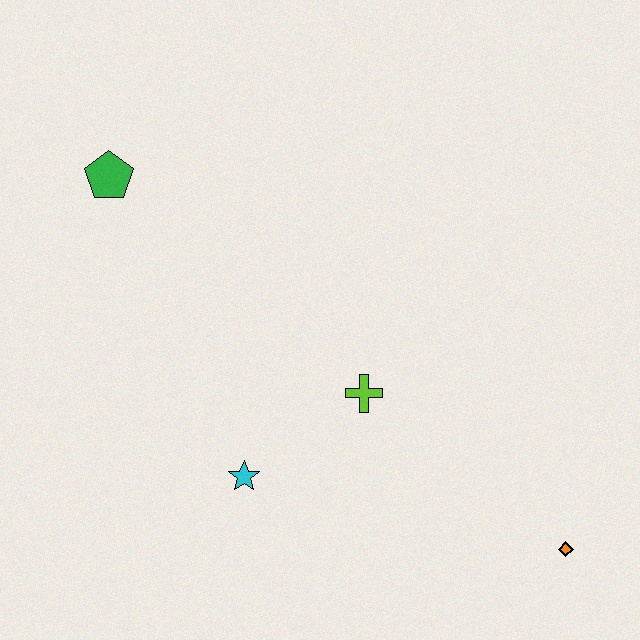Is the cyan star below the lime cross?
Yes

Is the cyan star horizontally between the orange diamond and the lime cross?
No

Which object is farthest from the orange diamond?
The green pentagon is farthest from the orange diamond.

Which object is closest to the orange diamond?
The lime cross is closest to the orange diamond.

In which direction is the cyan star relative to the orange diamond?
The cyan star is to the left of the orange diamond.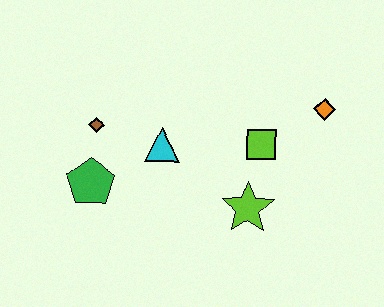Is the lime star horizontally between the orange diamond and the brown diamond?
Yes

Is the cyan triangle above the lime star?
Yes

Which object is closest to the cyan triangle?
The brown diamond is closest to the cyan triangle.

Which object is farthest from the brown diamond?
The orange diamond is farthest from the brown diamond.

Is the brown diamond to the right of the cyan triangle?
No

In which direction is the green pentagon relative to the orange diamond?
The green pentagon is to the left of the orange diamond.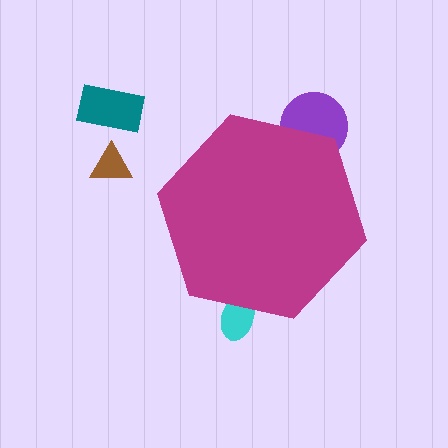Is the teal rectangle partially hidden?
No, the teal rectangle is fully visible.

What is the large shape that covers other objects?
A magenta hexagon.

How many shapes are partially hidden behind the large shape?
2 shapes are partially hidden.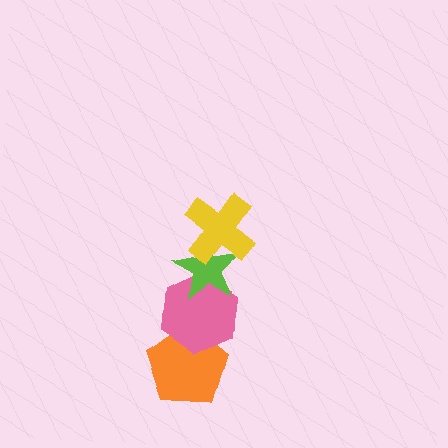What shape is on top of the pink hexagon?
The lime star is on top of the pink hexagon.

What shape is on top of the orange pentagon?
The pink hexagon is on top of the orange pentagon.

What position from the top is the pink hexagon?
The pink hexagon is 3rd from the top.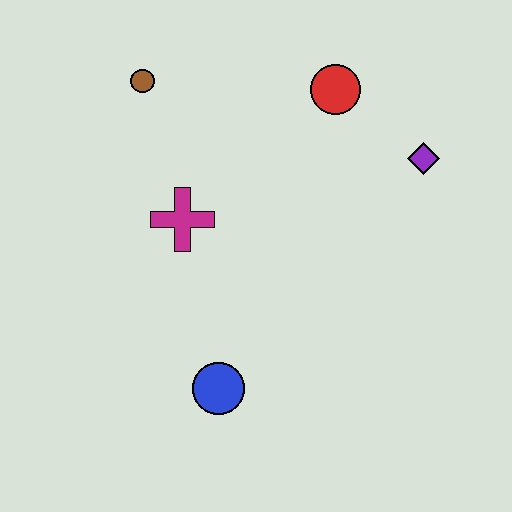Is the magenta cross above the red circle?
No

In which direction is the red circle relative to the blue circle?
The red circle is above the blue circle.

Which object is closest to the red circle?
The purple diamond is closest to the red circle.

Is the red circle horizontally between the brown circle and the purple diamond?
Yes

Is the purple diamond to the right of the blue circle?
Yes